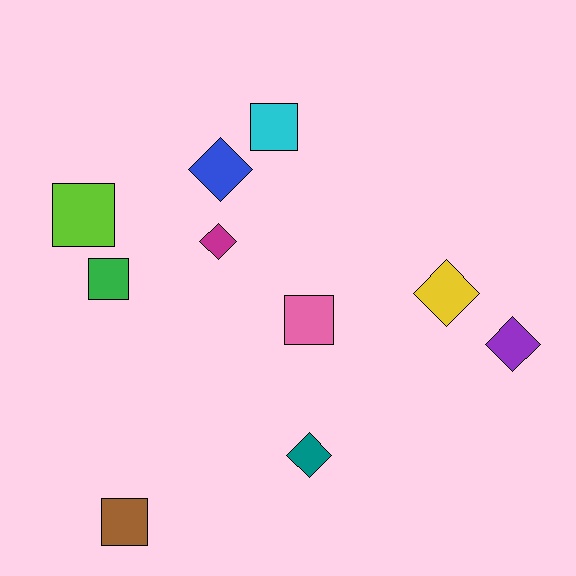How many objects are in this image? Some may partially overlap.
There are 10 objects.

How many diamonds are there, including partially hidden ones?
There are 5 diamonds.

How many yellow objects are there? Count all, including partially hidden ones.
There is 1 yellow object.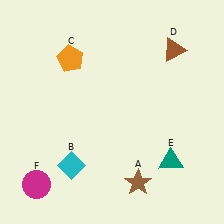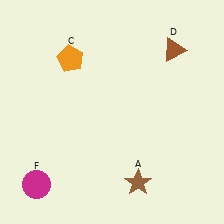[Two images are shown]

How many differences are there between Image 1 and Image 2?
There are 2 differences between the two images.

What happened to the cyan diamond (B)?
The cyan diamond (B) was removed in Image 2. It was in the bottom-left area of Image 1.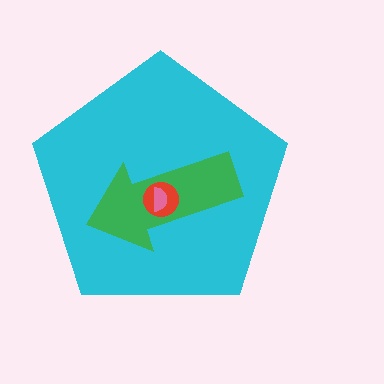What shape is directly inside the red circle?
The pink semicircle.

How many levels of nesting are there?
4.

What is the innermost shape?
The pink semicircle.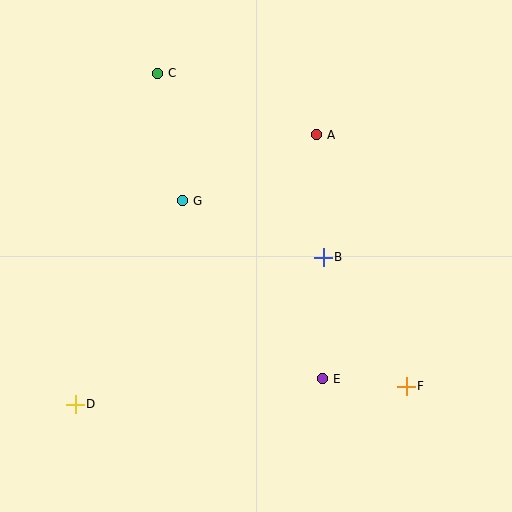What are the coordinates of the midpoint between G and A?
The midpoint between G and A is at (249, 168).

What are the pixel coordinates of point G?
Point G is at (182, 201).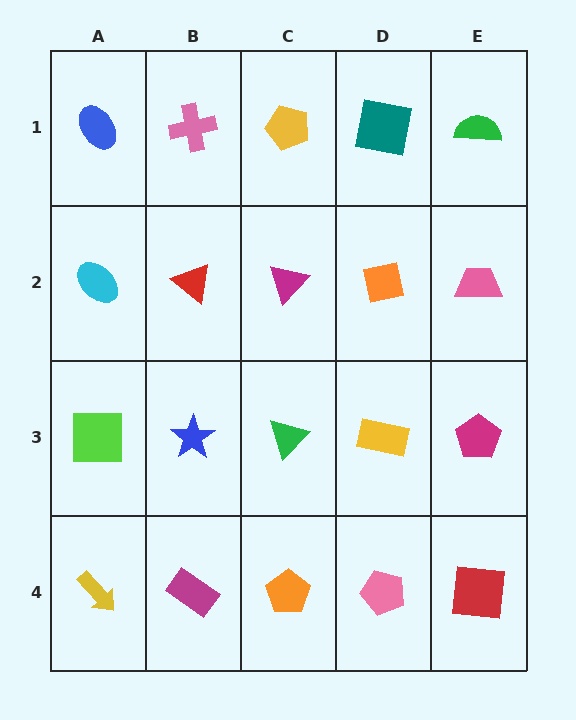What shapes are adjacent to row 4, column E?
A magenta pentagon (row 3, column E), a pink pentagon (row 4, column D).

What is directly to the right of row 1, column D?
A green semicircle.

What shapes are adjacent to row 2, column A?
A blue ellipse (row 1, column A), a lime square (row 3, column A), a red triangle (row 2, column B).